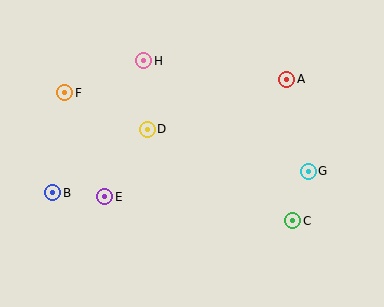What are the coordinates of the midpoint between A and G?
The midpoint between A and G is at (298, 125).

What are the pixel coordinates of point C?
Point C is at (293, 221).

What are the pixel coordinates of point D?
Point D is at (147, 129).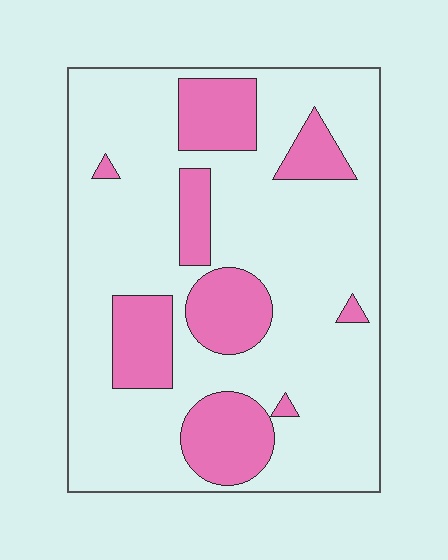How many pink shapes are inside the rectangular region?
9.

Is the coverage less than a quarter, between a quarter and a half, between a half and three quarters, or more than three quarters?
Less than a quarter.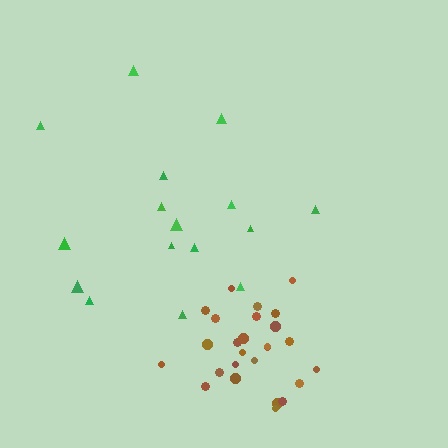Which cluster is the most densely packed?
Brown.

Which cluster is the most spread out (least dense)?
Green.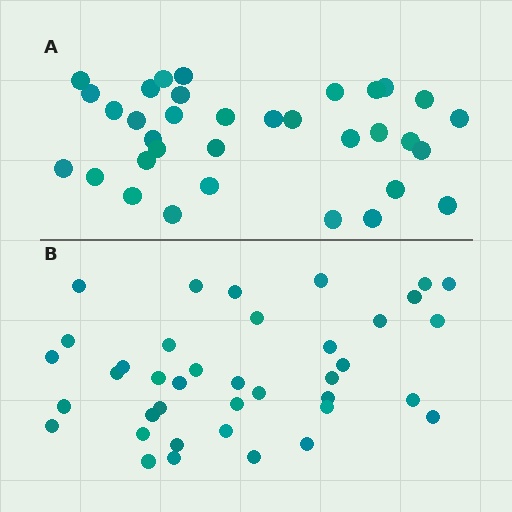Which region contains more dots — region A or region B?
Region B (the bottom region) has more dots.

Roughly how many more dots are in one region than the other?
Region B has about 5 more dots than region A.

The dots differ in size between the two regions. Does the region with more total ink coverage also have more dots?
No. Region A has more total ink coverage because its dots are larger, but region B actually contains more individual dots. Total area can be misleading — the number of items is what matters here.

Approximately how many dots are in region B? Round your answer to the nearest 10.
About 40 dots. (The exact count is 39, which rounds to 40.)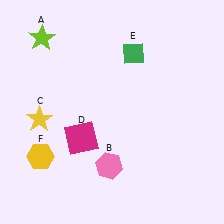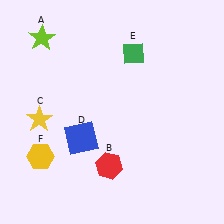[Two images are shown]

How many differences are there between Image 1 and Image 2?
There are 2 differences between the two images.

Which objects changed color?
B changed from pink to red. D changed from magenta to blue.